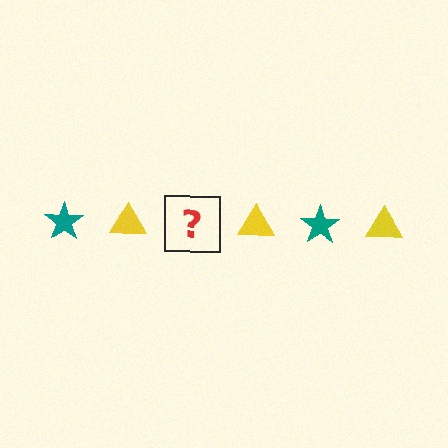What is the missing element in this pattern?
The missing element is a teal star.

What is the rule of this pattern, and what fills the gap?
The rule is that the pattern alternates between teal star and yellow triangle. The gap should be filled with a teal star.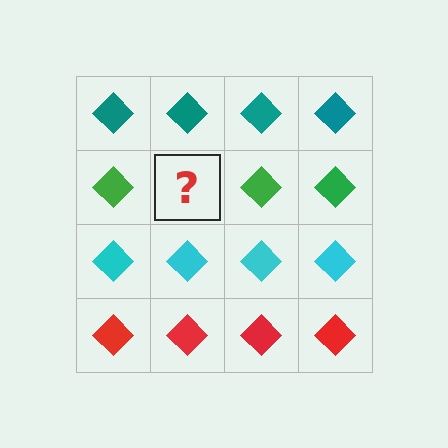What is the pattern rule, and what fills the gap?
The rule is that each row has a consistent color. The gap should be filled with a green diamond.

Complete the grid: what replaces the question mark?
The question mark should be replaced with a green diamond.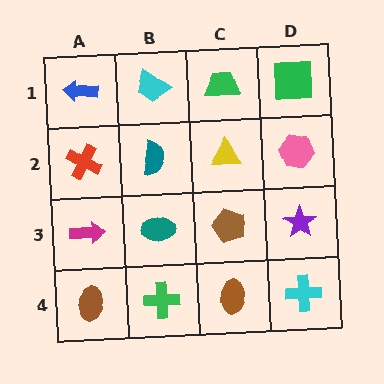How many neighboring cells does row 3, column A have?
3.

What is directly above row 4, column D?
A purple star.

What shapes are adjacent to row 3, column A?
A red cross (row 2, column A), a brown ellipse (row 4, column A), a teal ellipse (row 3, column B).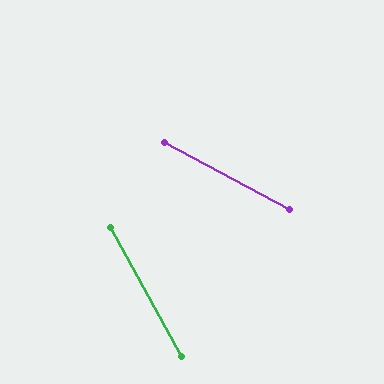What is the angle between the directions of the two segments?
Approximately 33 degrees.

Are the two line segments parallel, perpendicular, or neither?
Neither parallel nor perpendicular — they differ by about 33°.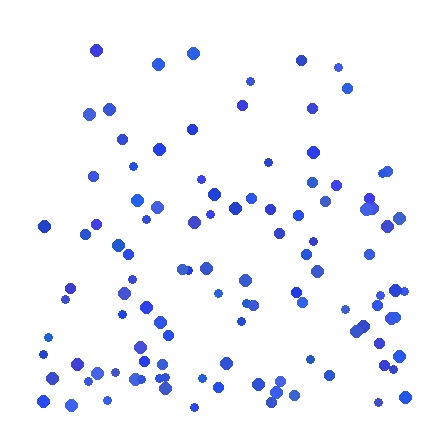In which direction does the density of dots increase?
From top to bottom, with the bottom side densest.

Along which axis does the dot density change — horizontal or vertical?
Vertical.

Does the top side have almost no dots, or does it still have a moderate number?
Still a moderate number, just noticeably fewer than the bottom.